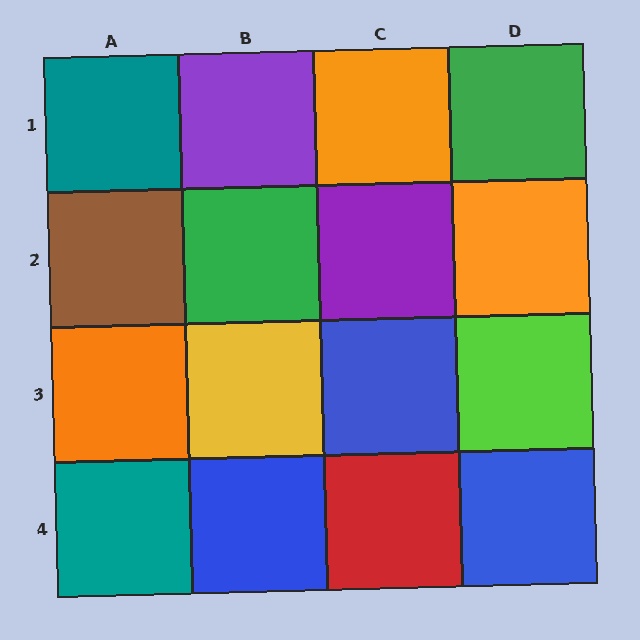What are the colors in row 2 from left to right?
Brown, green, purple, orange.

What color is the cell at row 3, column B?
Yellow.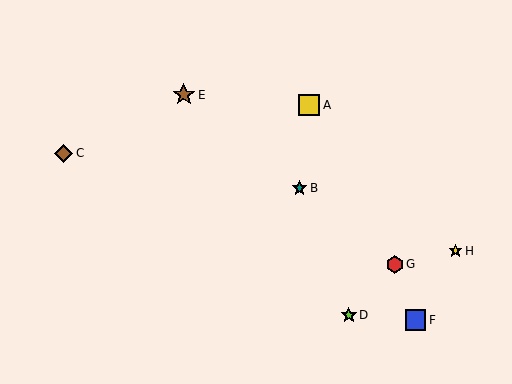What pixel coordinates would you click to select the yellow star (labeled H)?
Click at (456, 251) to select the yellow star H.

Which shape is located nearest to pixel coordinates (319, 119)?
The yellow square (labeled A) at (309, 105) is nearest to that location.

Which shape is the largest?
The brown star (labeled E) is the largest.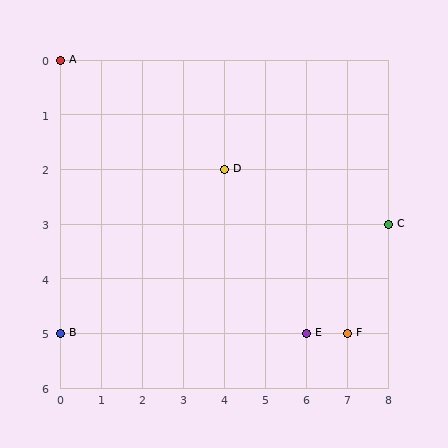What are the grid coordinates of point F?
Point F is at grid coordinates (7, 5).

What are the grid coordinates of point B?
Point B is at grid coordinates (0, 5).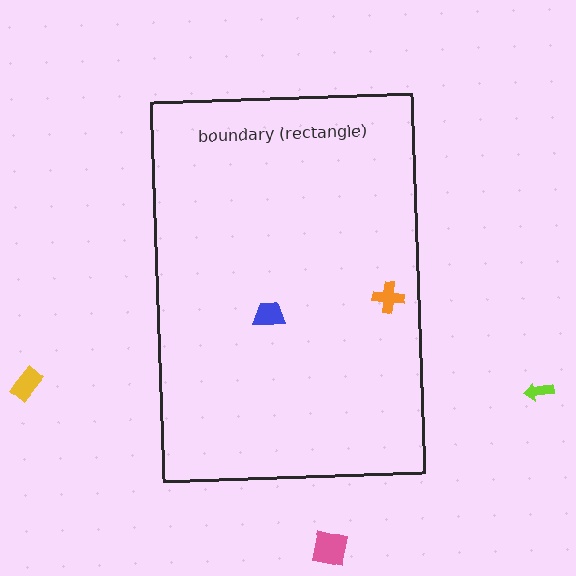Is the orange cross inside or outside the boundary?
Inside.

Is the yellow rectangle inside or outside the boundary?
Outside.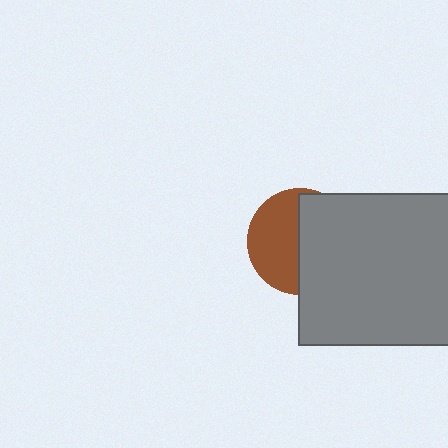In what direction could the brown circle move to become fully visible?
The brown circle could move left. That would shift it out from behind the gray square entirely.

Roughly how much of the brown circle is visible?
About half of it is visible (roughly 48%).